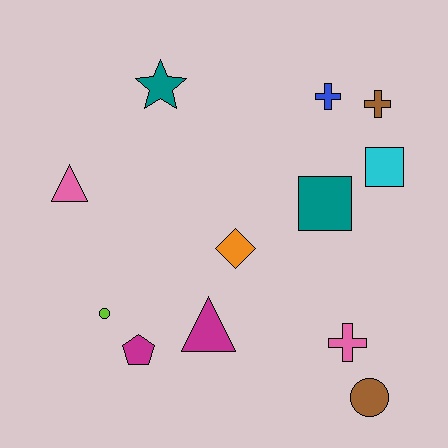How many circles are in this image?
There are 2 circles.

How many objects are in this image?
There are 12 objects.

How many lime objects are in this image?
There is 1 lime object.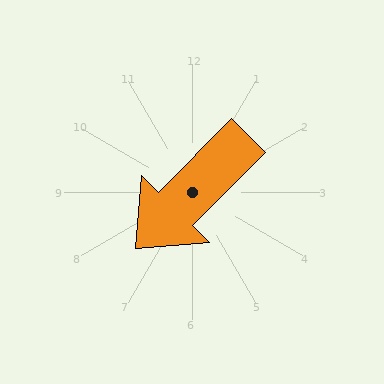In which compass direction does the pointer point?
Southwest.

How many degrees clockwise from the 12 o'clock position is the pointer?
Approximately 225 degrees.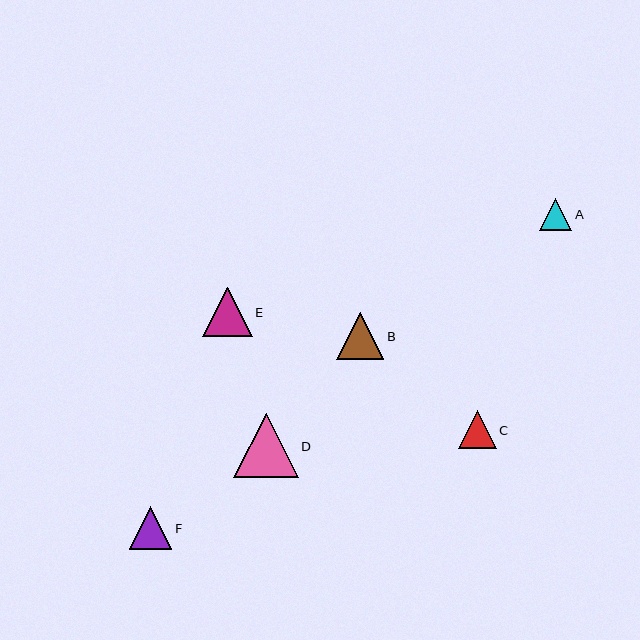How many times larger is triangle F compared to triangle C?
Triangle F is approximately 1.1 times the size of triangle C.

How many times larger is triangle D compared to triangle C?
Triangle D is approximately 1.7 times the size of triangle C.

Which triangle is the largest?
Triangle D is the largest with a size of approximately 64 pixels.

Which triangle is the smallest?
Triangle A is the smallest with a size of approximately 32 pixels.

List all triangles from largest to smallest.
From largest to smallest: D, E, B, F, C, A.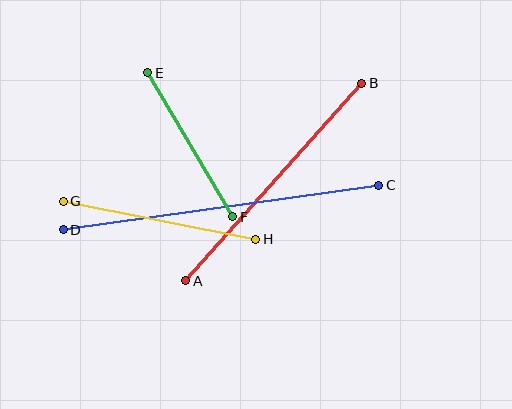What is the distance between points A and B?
The distance is approximately 264 pixels.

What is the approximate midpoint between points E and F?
The midpoint is at approximately (190, 145) pixels.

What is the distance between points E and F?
The distance is approximately 167 pixels.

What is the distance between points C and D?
The distance is approximately 319 pixels.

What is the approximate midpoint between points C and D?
The midpoint is at approximately (221, 207) pixels.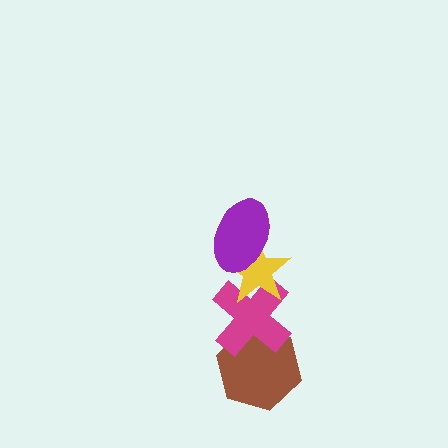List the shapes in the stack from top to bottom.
From top to bottom: the purple ellipse, the yellow star, the magenta cross, the brown hexagon.